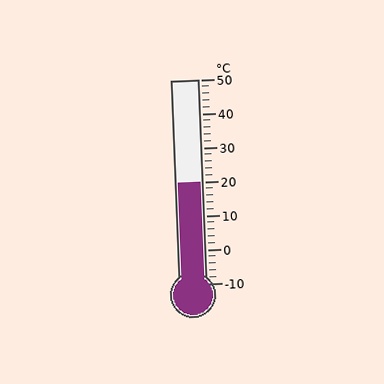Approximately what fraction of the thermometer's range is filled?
The thermometer is filled to approximately 50% of its range.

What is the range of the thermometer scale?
The thermometer scale ranges from -10°C to 50°C.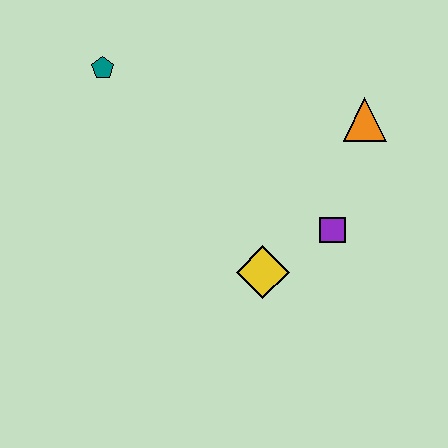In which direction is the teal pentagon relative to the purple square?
The teal pentagon is to the left of the purple square.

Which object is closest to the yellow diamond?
The purple square is closest to the yellow diamond.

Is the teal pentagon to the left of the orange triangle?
Yes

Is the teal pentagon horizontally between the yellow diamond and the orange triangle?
No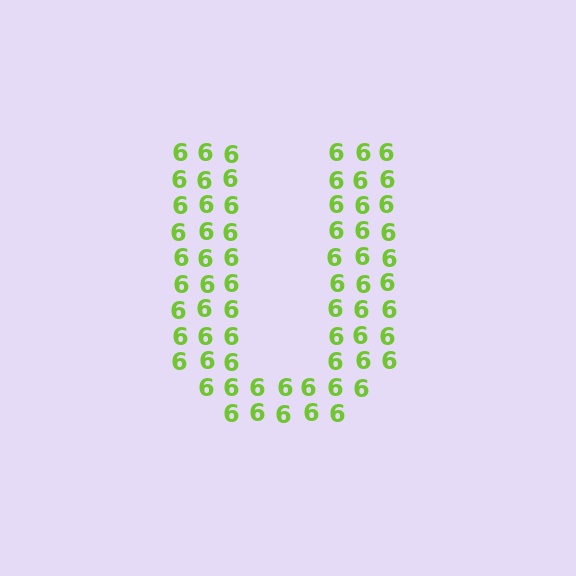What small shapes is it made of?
It is made of small digit 6's.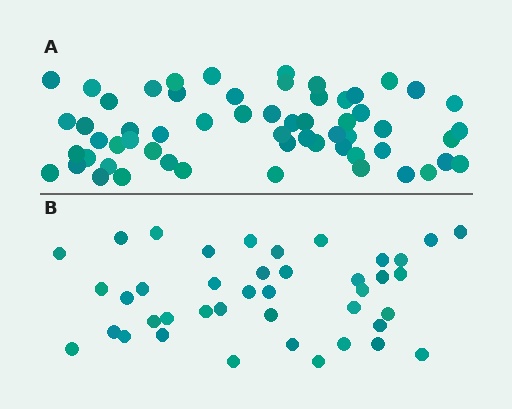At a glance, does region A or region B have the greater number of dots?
Region A (the top region) has more dots.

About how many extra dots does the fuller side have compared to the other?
Region A has approximately 20 more dots than region B.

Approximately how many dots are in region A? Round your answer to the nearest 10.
About 60 dots. (The exact count is 59, which rounds to 60.)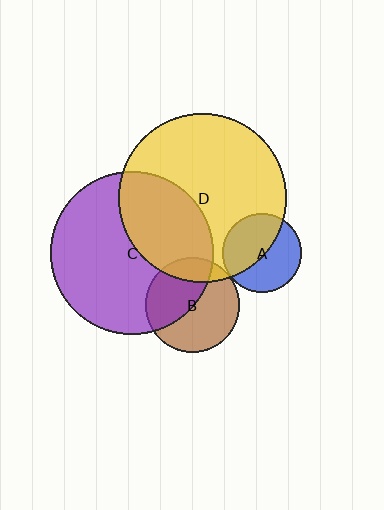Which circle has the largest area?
Circle D (yellow).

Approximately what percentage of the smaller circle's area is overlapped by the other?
Approximately 15%.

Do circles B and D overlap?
Yes.